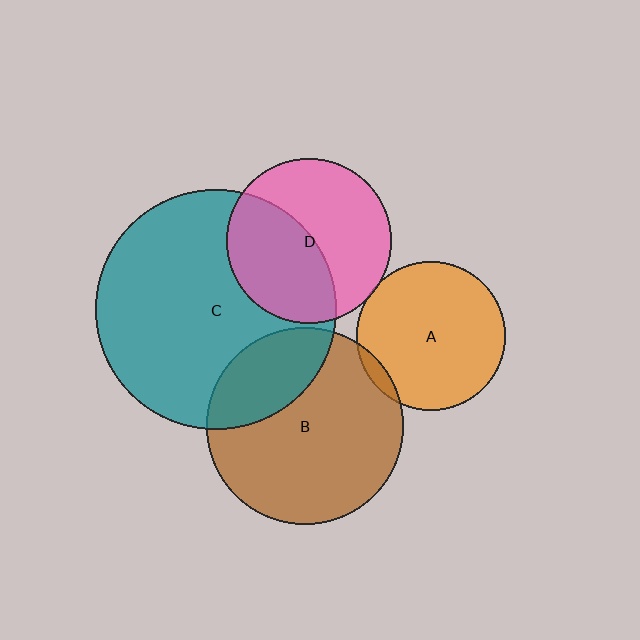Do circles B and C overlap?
Yes.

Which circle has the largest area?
Circle C (teal).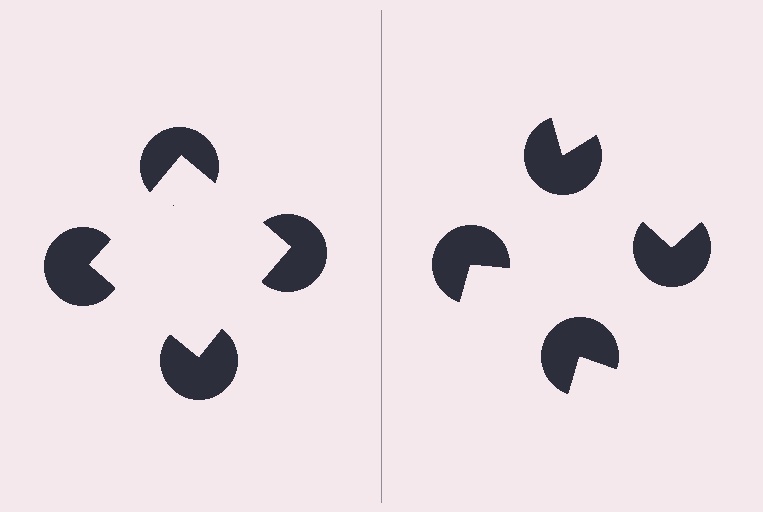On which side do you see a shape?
An illusory square appears on the left side. On the right side the wedge cuts are rotated, so no coherent shape forms.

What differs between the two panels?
The pac-man discs are positioned identically on both sides; only the wedge orientations differ. On the left they align to a square; on the right they are misaligned.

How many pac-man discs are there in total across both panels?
8 — 4 on each side.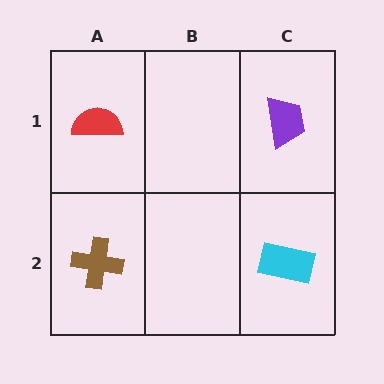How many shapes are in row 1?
2 shapes.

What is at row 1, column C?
A purple trapezoid.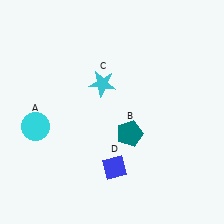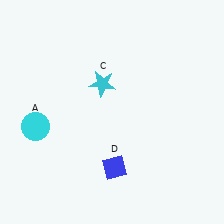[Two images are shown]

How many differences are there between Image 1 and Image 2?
There is 1 difference between the two images.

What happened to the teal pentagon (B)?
The teal pentagon (B) was removed in Image 2. It was in the bottom-right area of Image 1.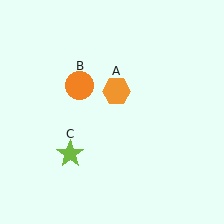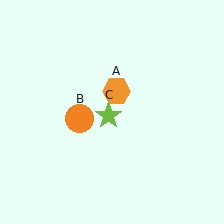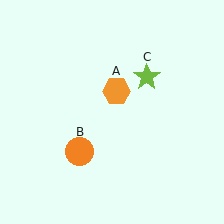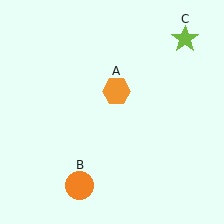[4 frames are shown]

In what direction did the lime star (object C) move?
The lime star (object C) moved up and to the right.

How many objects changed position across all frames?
2 objects changed position: orange circle (object B), lime star (object C).